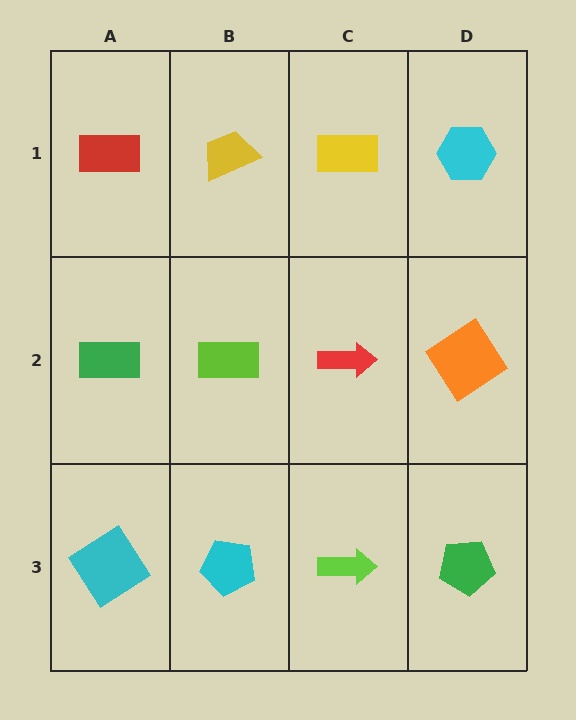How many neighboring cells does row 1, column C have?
3.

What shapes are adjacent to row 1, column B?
A lime rectangle (row 2, column B), a red rectangle (row 1, column A), a yellow rectangle (row 1, column C).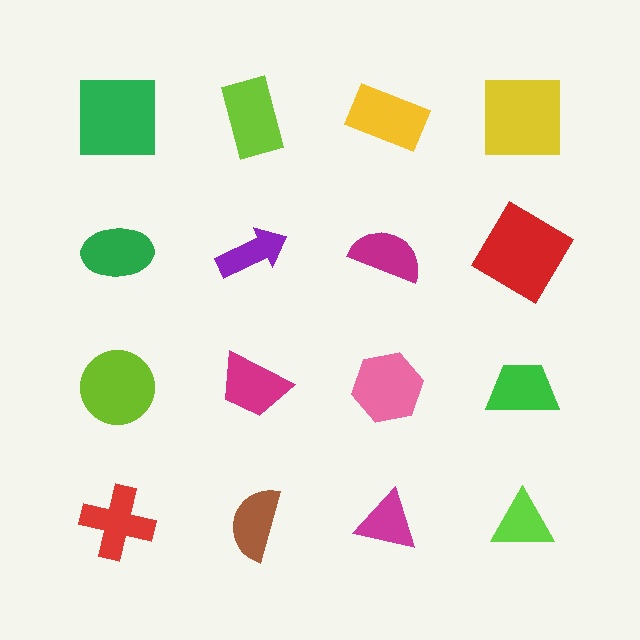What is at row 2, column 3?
A magenta semicircle.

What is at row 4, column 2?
A brown semicircle.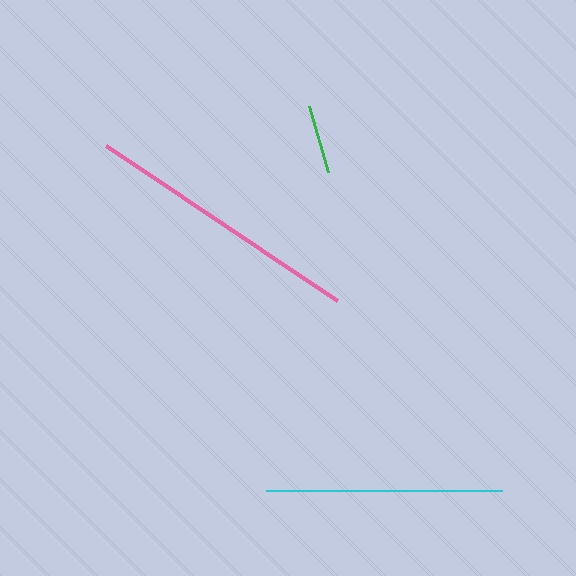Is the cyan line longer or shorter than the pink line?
The pink line is longer than the cyan line.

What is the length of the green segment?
The green segment is approximately 69 pixels long.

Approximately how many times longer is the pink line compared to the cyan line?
The pink line is approximately 1.2 times the length of the cyan line.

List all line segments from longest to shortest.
From longest to shortest: pink, cyan, green.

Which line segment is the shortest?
The green line is the shortest at approximately 69 pixels.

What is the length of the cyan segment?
The cyan segment is approximately 236 pixels long.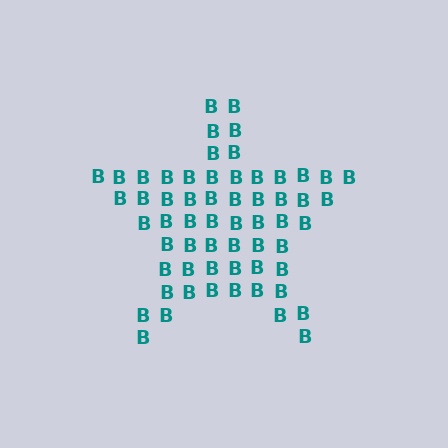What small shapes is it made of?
It is made of small letter B's.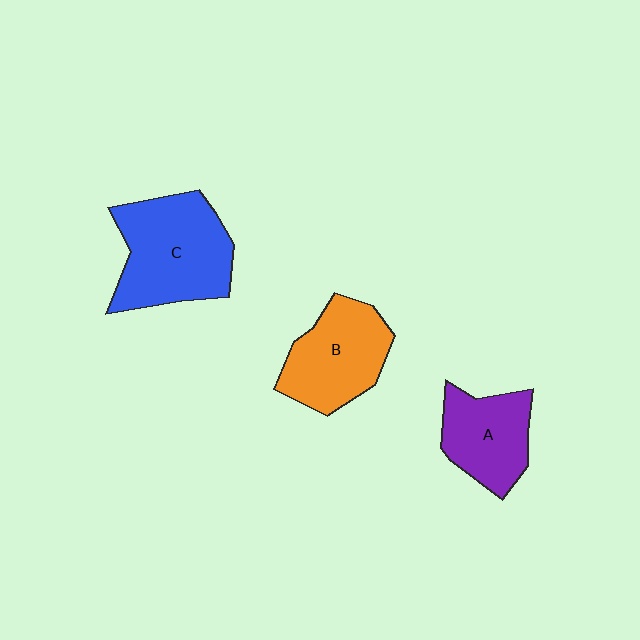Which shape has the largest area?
Shape C (blue).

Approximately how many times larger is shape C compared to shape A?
Approximately 1.5 times.